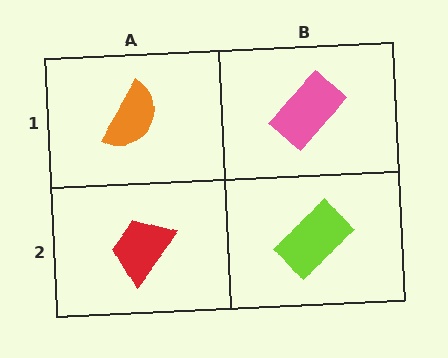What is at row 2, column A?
A red trapezoid.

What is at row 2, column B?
A lime rectangle.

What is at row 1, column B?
A pink rectangle.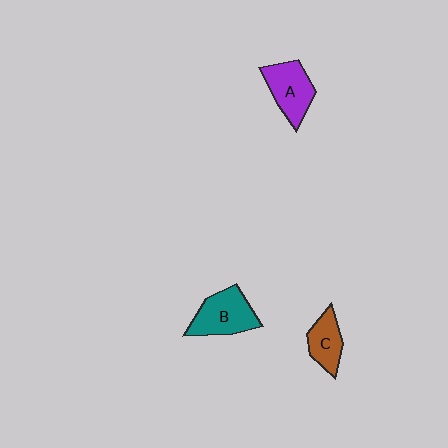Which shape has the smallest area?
Shape C (brown).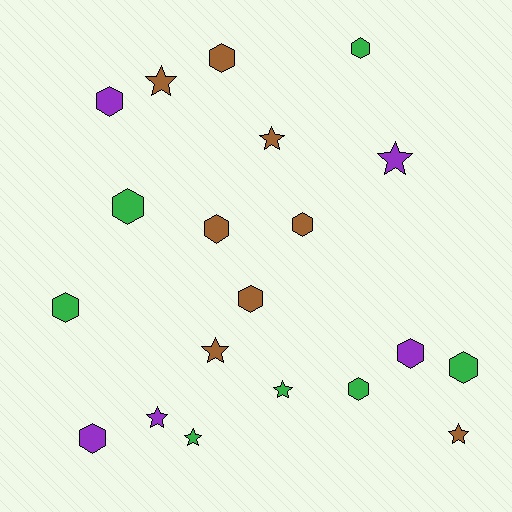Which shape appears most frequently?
Hexagon, with 12 objects.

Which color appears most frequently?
Brown, with 8 objects.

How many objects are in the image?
There are 20 objects.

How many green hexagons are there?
There are 5 green hexagons.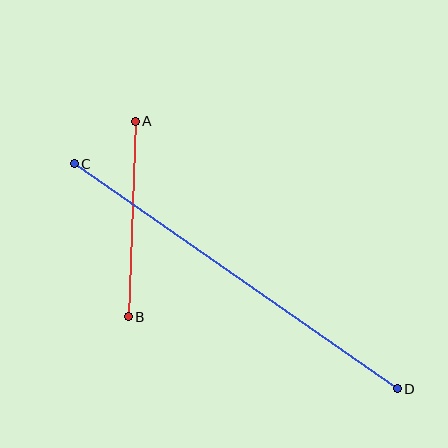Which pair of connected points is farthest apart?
Points C and D are farthest apart.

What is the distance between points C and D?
The distance is approximately 393 pixels.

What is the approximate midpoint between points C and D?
The midpoint is at approximately (236, 276) pixels.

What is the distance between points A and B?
The distance is approximately 196 pixels.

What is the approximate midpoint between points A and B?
The midpoint is at approximately (132, 219) pixels.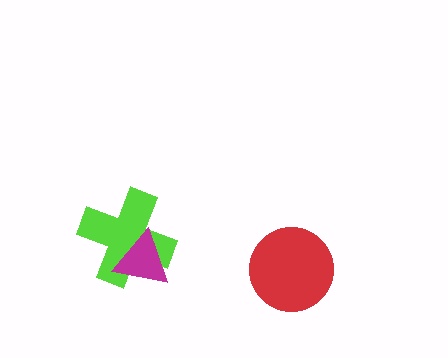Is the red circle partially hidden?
No, no other shape covers it.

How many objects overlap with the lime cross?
1 object overlaps with the lime cross.